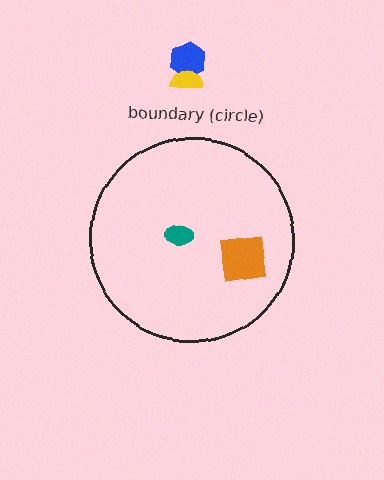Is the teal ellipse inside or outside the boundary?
Inside.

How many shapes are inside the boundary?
2 inside, 2 outside.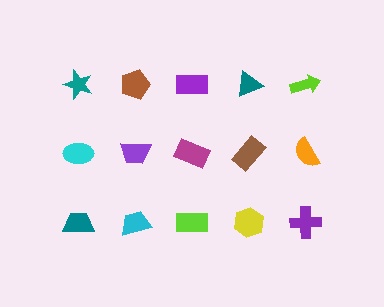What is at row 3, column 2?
A cyan trapezoid.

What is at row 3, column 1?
A teal trapezoid.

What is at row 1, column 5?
A lime arrow.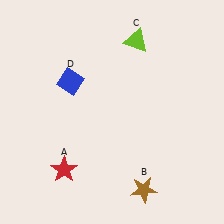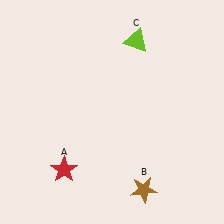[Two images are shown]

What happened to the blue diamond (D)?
The blue diamond (D) was removed in Image 2. It was in the top-left area of Image 1.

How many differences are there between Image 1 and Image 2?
There is 1 difference between the two images.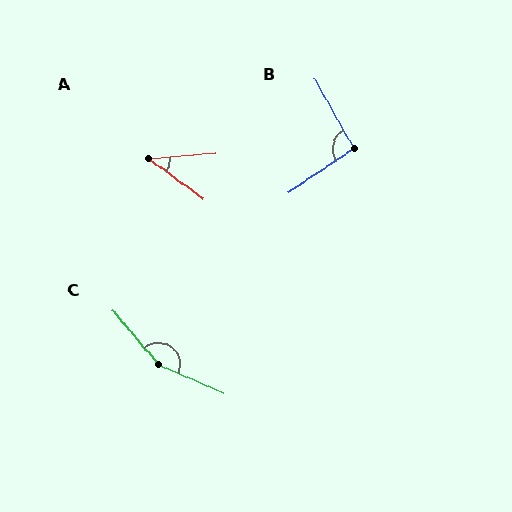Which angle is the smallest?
A, at approximately 41 degrees.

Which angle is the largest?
C, at approximately 154 degrees.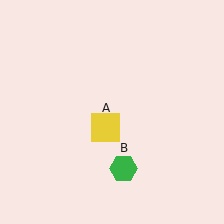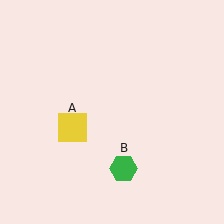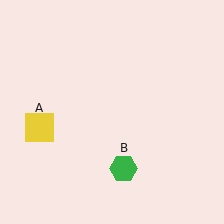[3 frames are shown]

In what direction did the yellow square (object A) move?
The yellow square (object A) moved left.